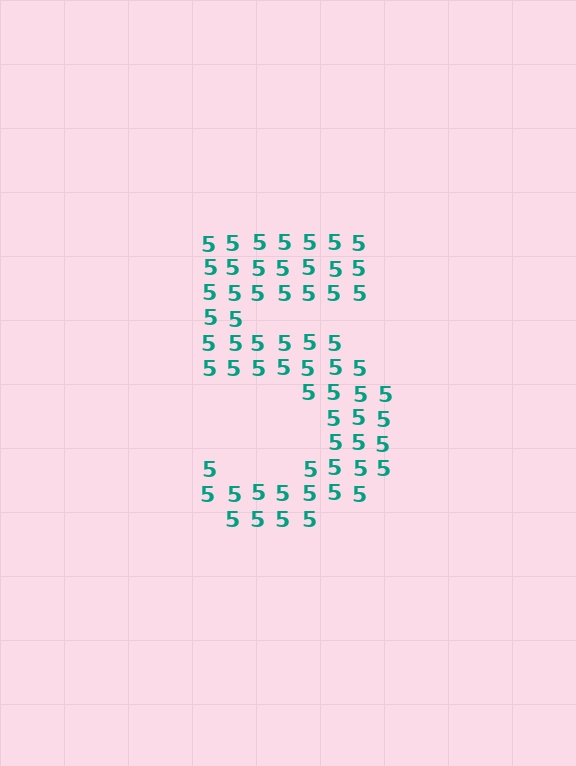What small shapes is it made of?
It is made of small digit 5's.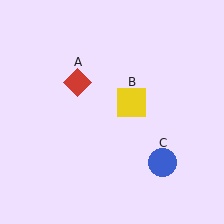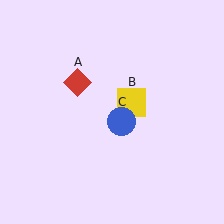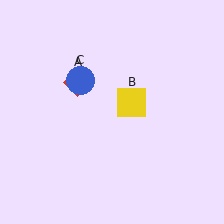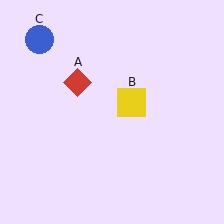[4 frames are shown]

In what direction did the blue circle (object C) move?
The blue circle (object C) moved up and to the left.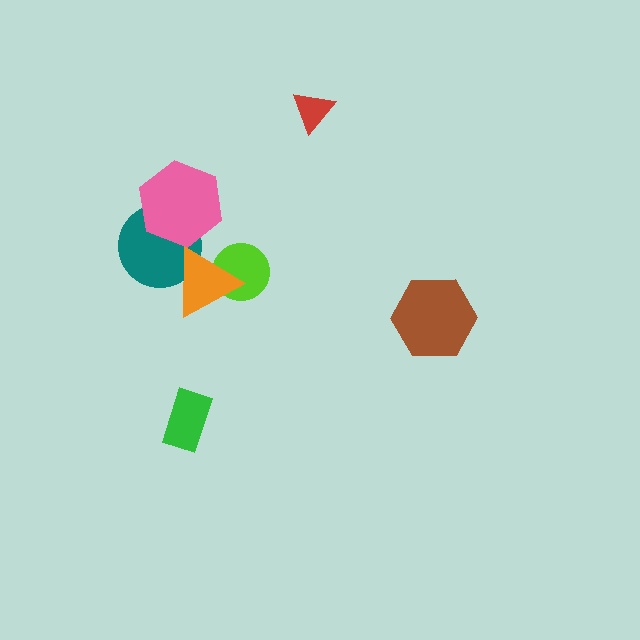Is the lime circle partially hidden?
Yes, it is partially covered by another shape.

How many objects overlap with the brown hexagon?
0 objects overlap with the brown hexagon.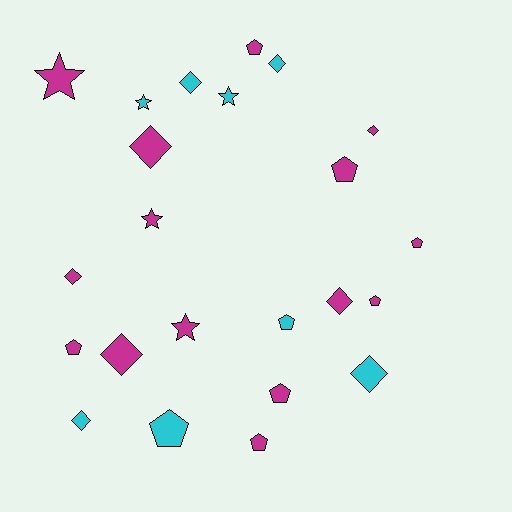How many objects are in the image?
There are 23 objects.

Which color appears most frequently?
Magenta, with 15 objects.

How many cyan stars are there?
There are 2 cyan stars.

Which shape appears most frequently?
Pentagon, with 9 objects.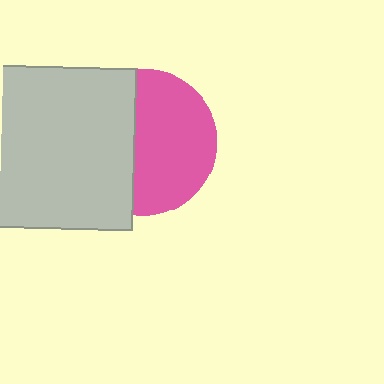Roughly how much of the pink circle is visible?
About half of it is visible (roughly 58%).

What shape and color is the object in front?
The object in front is a light gray square.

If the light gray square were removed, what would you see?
You would see the complete pink circle.